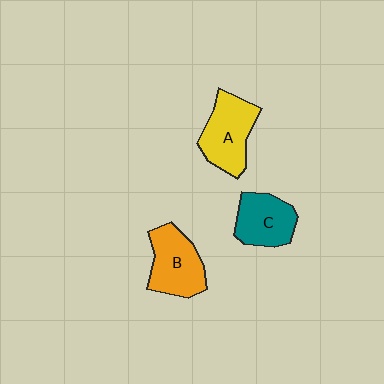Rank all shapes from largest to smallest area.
From largest to smallest: A (yellow), B (orange), C (teal).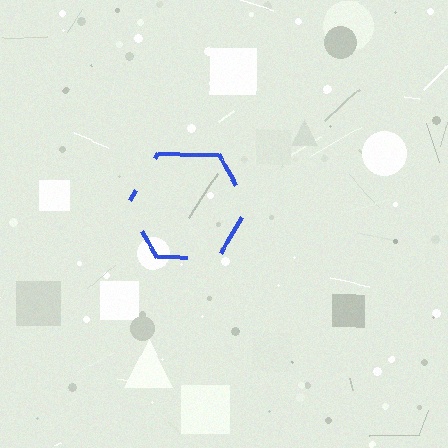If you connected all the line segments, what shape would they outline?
They would outline a hexagon.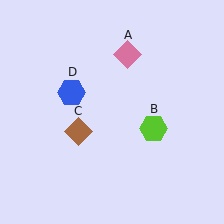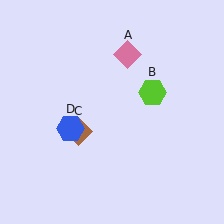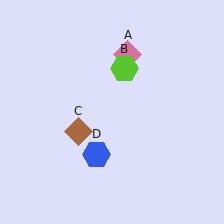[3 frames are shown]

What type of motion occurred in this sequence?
The lime hexagon (object B), blue hexagon (object D) rotated counterclockwise around the center of the scene.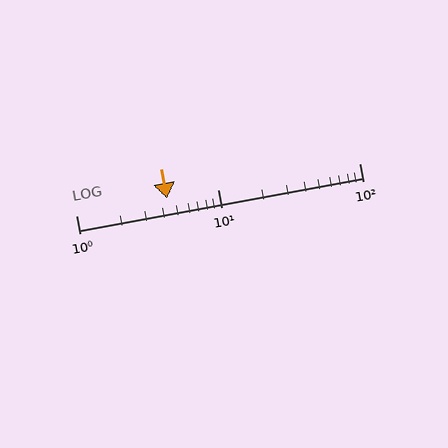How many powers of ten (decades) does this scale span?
The scale spans 2 decades, from 1 to 100.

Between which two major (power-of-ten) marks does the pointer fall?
The pointer is between 1 and 10.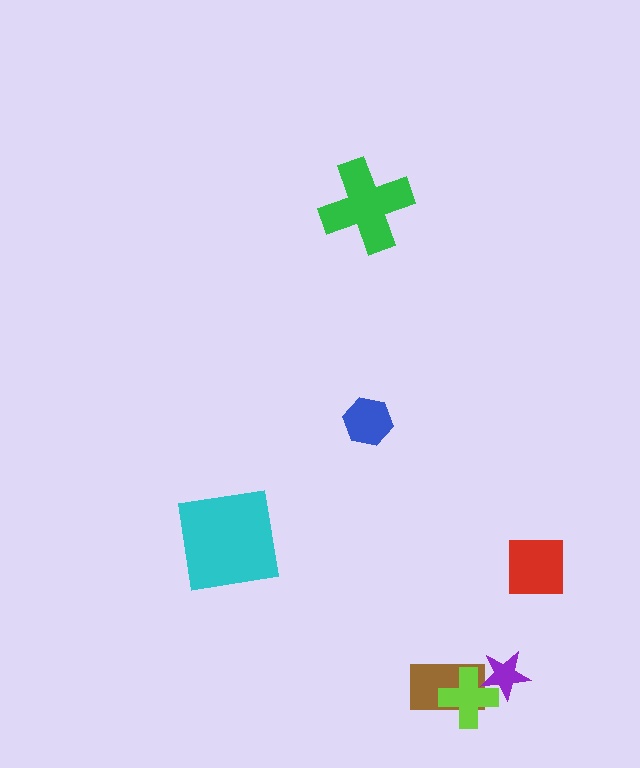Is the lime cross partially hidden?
Yes, it is partially covered by another shape.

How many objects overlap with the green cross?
0 objects overlap with the green cross.